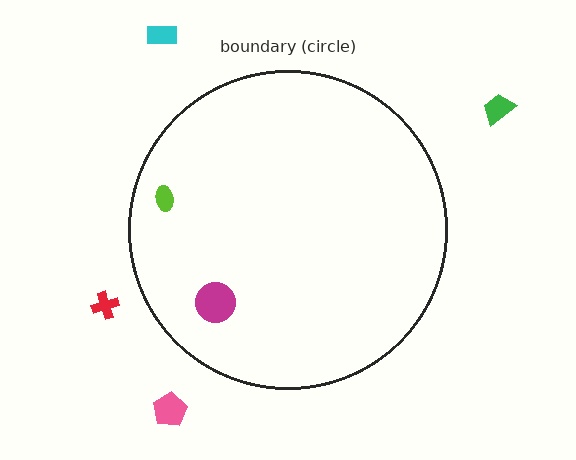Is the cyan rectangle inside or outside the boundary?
Outside.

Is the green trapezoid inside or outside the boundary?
Outside.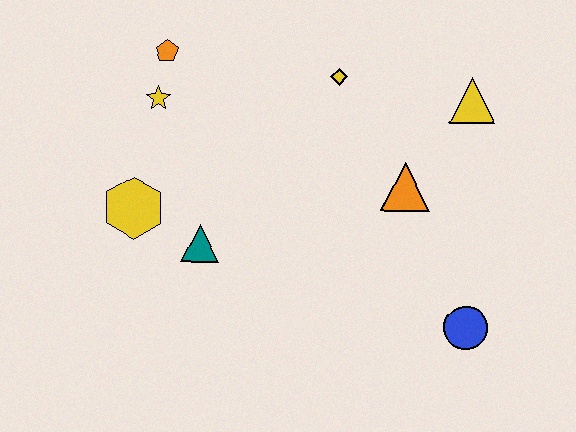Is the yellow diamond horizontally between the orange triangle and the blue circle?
No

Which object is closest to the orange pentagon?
The yellow star is closest to the orange pentagon.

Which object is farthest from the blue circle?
The orange pentagon is farthest from the blue circle.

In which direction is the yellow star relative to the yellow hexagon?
The yellow star is above the yellow hexagon.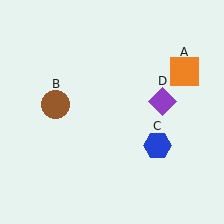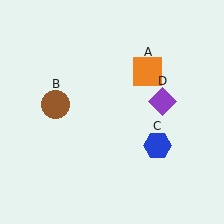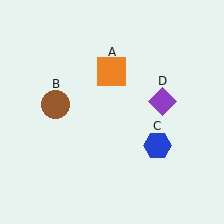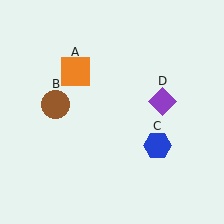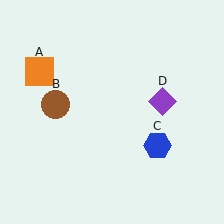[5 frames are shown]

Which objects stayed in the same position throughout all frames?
Brown circle (object B) and blue hexagon (object C) and purple diamond (object D) remained stationary.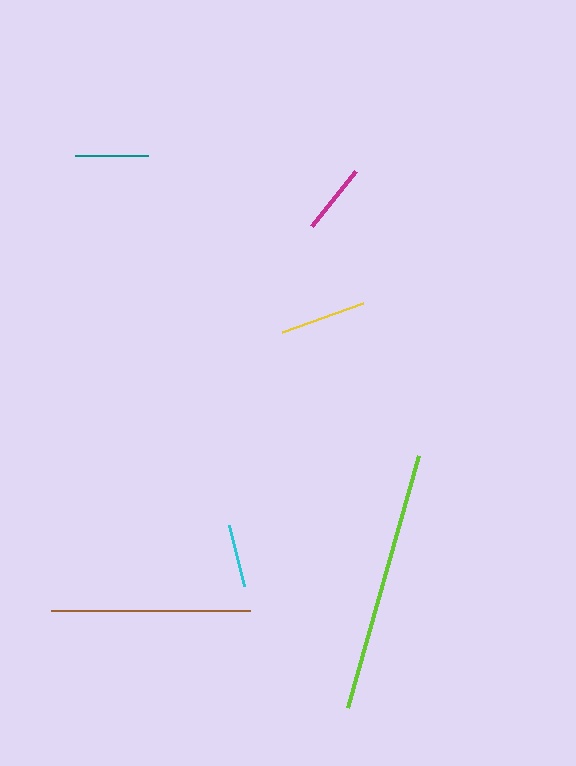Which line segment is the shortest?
The cyan line is the shortest at approximately 63 pixels.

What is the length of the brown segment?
The brown segment is approximately 200 pixels long.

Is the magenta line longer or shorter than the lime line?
The lime line is longer than the magenta line.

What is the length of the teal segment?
The teal segment is approximately 73 pixels long.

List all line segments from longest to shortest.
From longest to shortest: lime, brown, yellow, teal, magenta, cyan.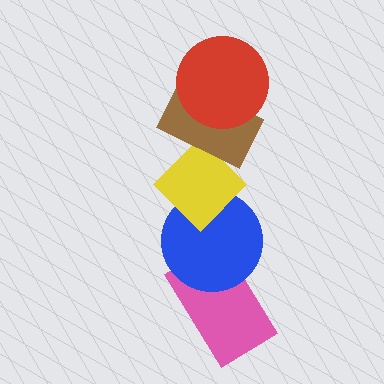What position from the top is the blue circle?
The blue circle is 4th from the top.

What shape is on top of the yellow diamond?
The brown rectangle is on top of the yellow diamond.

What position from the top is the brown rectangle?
The brown rectangle is 2nd from the top.